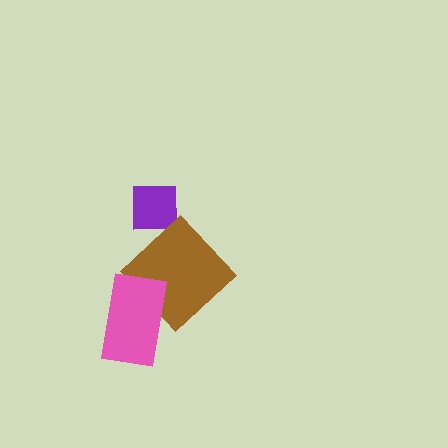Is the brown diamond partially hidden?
Yes, it is partially covered by another shape.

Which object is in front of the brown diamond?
The pink rectangle is in front of the brown diamond.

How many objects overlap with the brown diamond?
1 object overlaps with the brown diamond.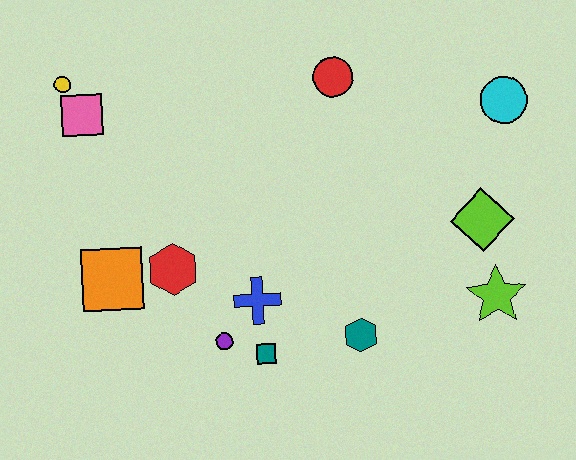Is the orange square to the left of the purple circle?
Yes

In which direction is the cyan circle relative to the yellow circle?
The cyan circle is to the right of the yellow circle.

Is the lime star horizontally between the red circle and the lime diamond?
No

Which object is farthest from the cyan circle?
The yellow circle is farthest from the cyan circle.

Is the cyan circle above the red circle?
No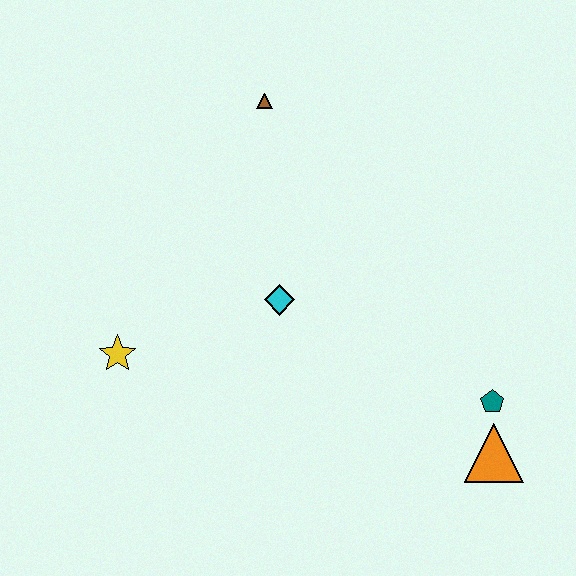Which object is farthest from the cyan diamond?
The orange triangle is farthest from the cyan diamond.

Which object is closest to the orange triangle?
The teal pentagon is closest to the orange triangle.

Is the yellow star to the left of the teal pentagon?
Yes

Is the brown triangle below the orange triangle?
No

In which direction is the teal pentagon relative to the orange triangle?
The teal pentagon is above the orange triangle.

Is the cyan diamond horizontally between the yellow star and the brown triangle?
No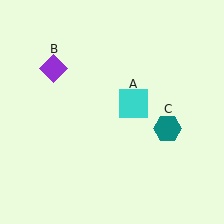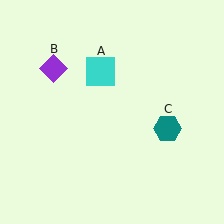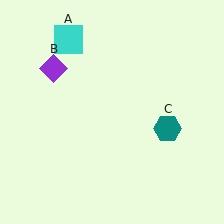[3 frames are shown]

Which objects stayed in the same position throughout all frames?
Purple diamond (object B) and teal hexagon (object C) remained stationary.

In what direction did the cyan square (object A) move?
The cyan square (object A) moved up and to the left.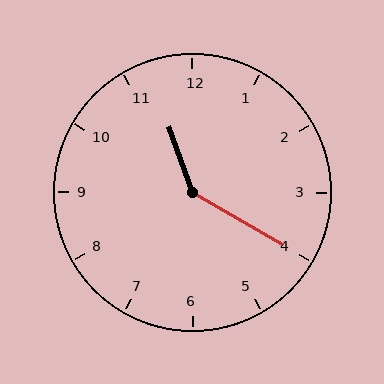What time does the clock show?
11:20.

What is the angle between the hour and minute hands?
Approximately 140 degrees.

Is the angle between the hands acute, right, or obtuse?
It is obtuse.